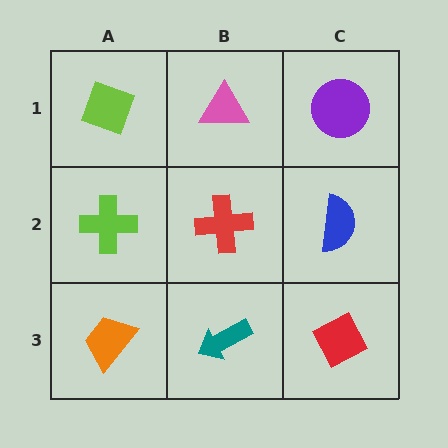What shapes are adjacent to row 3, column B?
A red cross (row 2, column B), an orange trapezoid (row 3, column A), a red diamond (row 3, column C).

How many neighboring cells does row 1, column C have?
2.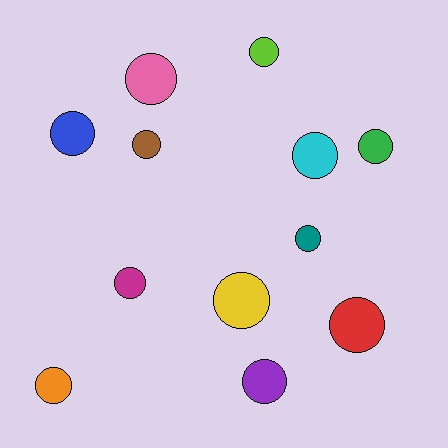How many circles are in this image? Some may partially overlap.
There are 12 circles.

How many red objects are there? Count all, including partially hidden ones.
There is 1 red object.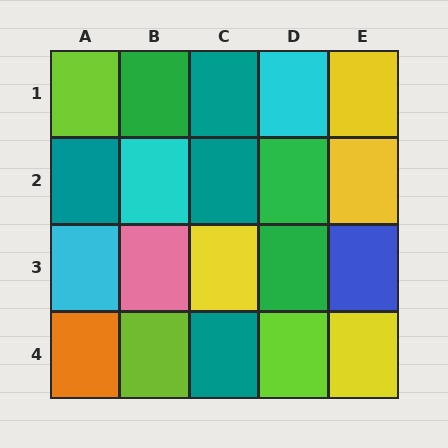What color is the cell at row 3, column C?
Yellow.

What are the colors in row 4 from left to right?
Orange, lime, teal, lime, yellow.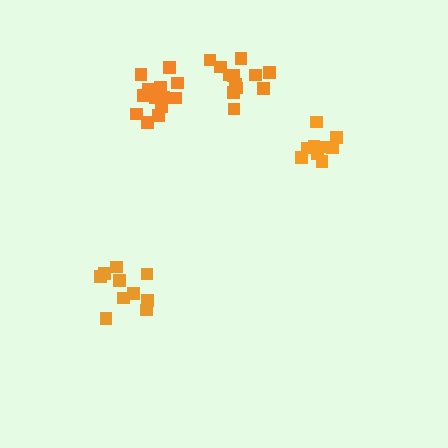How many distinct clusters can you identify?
There are 4 distinct clusters.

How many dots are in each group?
Group 1: 10 dots, Group 2: 14 dots, Group 3: 12 dots, Group 4: 10 dots (46 total).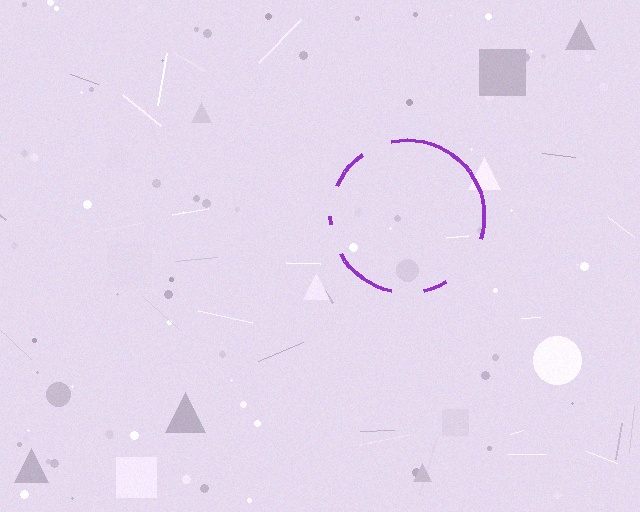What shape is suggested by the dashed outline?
The dashed outline suggests a circle.